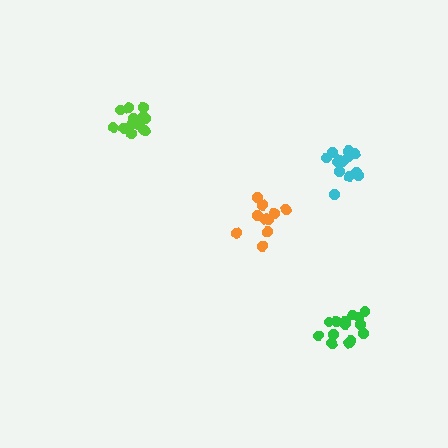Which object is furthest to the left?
The lime cluster is leftmost.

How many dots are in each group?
Group 1: 14 dots, Group 2: 13 dots, Group 3: 13 dots, Group 4: 10 dots (50 total).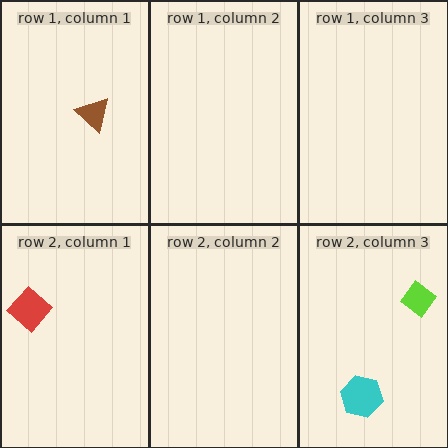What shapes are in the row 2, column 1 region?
The red diamond.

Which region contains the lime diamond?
The row 2, column 3 region.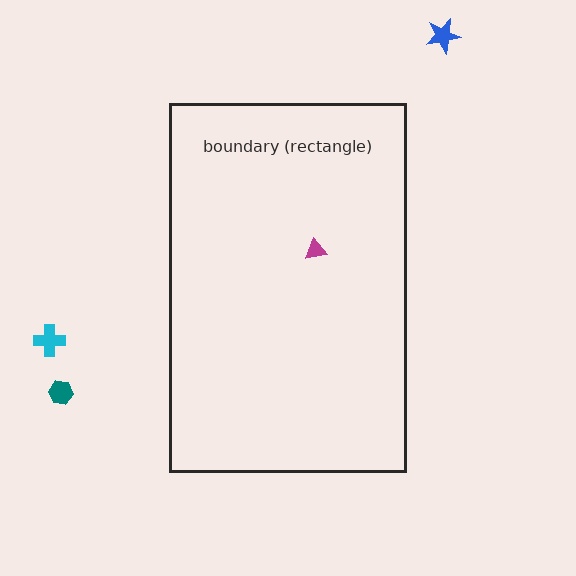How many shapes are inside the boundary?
1 inside, 3 outside.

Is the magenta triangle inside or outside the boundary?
Inside.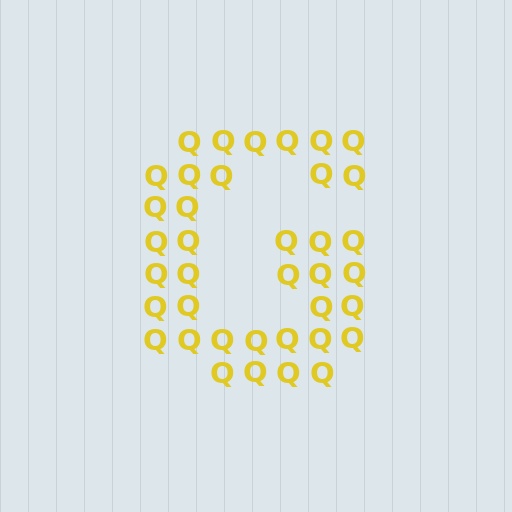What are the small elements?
The small elements are letter Q's.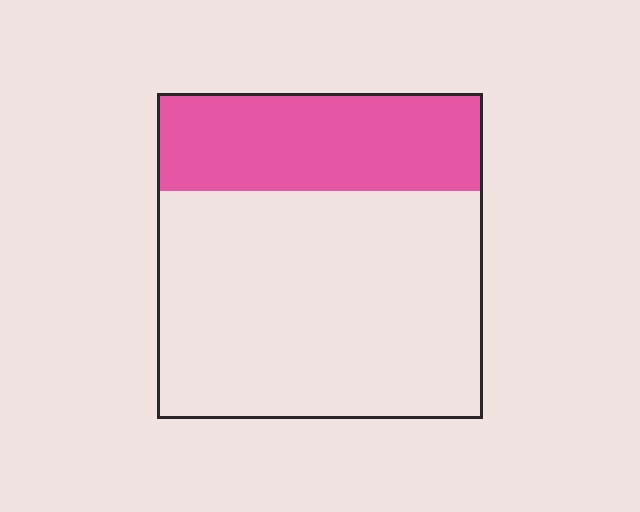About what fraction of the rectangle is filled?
About one third (1/3).